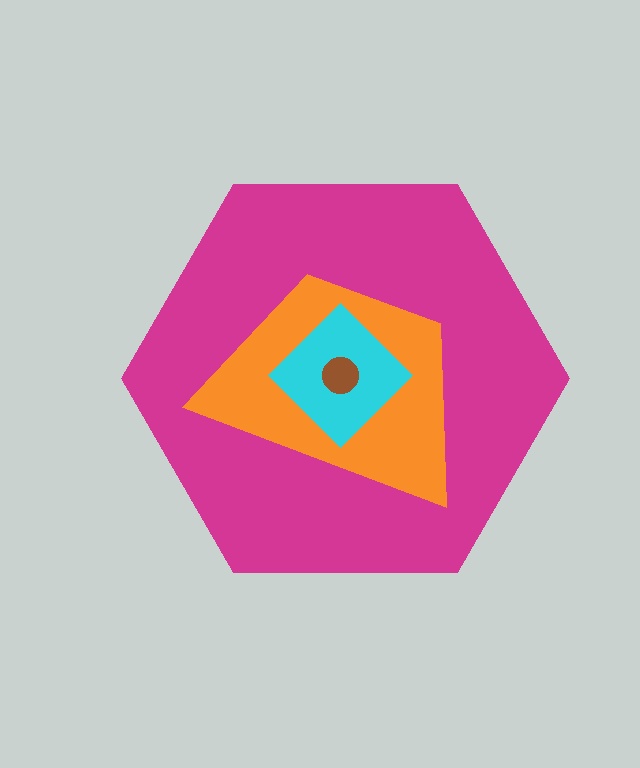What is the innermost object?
The brown circle.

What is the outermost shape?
The magenta hexagon.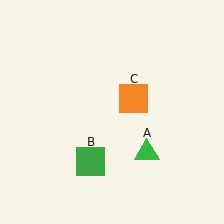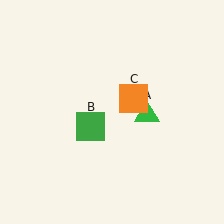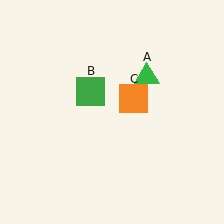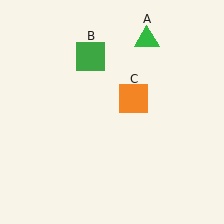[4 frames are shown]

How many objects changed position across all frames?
2 objects changed position: green triangle (object A), green square (object B).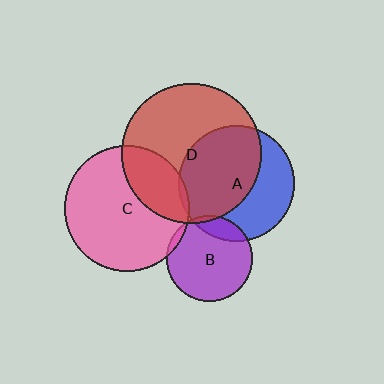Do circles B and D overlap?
Yes.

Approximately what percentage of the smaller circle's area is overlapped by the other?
Approximately 5%.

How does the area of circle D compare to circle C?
Approximately 1.2 times.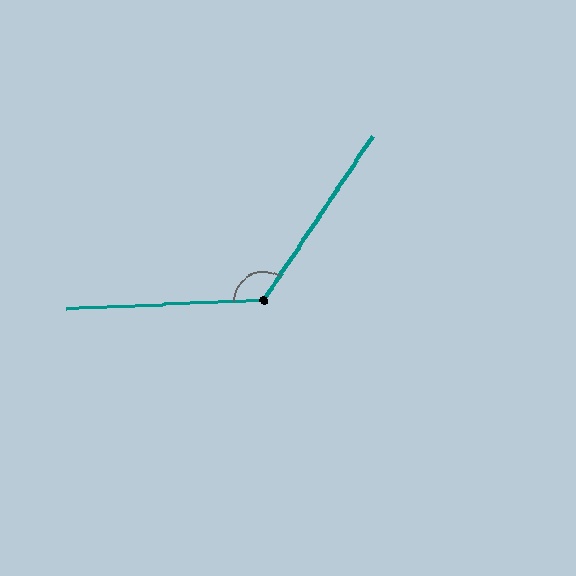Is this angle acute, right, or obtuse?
It is obtuse.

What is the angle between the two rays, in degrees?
Approximately 126 degrees.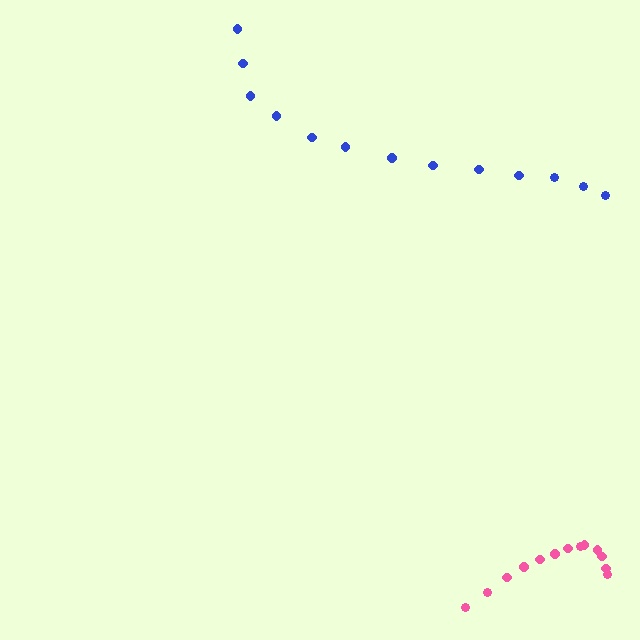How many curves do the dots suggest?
There are 2 distinct paths.